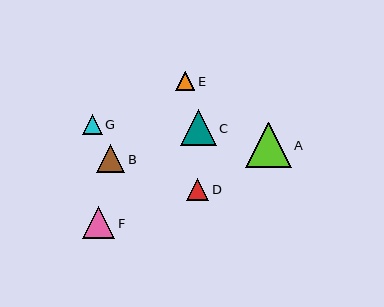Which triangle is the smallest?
Triangle E is the smallest with a size of approximately 19 pixels.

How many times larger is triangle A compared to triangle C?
Triangle A is approximately 1.3 times the size of triangle C.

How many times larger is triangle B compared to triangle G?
Triangle B is approximately 1.4 times the size of triangle G.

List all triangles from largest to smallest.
From largest to smallest: A, C, F, B, D, G, E.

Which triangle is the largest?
Triangle A is the largest with a size of approximately 45 pixels.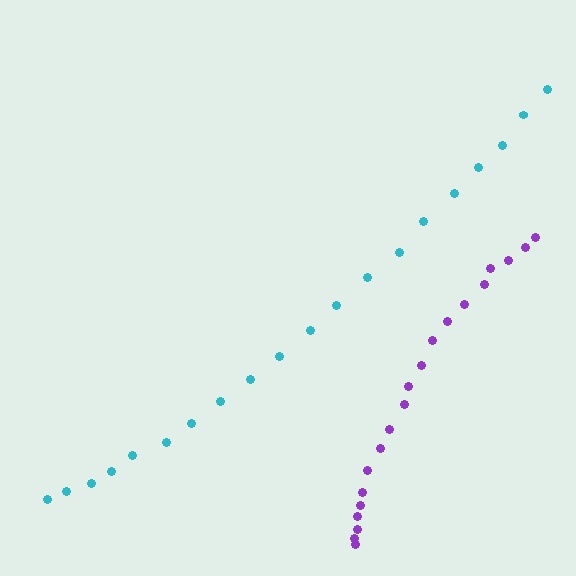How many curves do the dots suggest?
There are 2 distinct paths.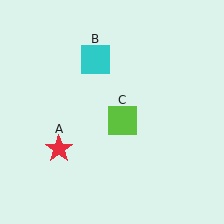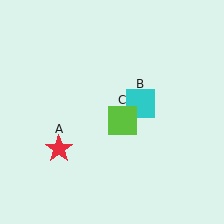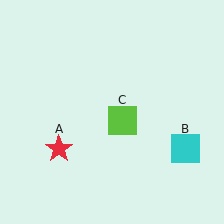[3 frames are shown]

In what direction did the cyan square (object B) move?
The cyan square (object B) moved down and to the right.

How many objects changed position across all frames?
1 object changed position: cyan square (object B).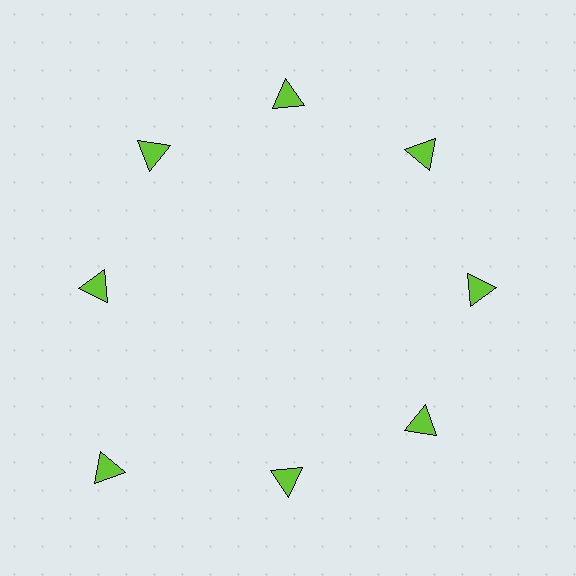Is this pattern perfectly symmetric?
No. The 8 lime triangles are arranged in a ring, but one element near the 8 o'clock position is pushed outward from the center, breaking the 8-fold rotational symmetry.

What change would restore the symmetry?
The symmetry would be restored by moving it inward, back onto the ring so that all 8 triangles sit at equal angles and equal distance from the center.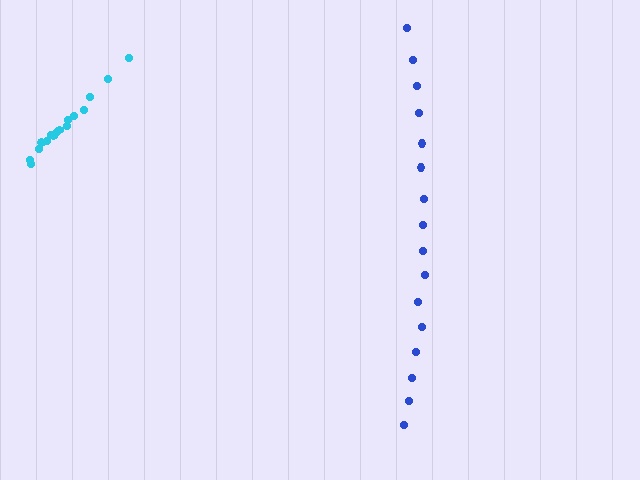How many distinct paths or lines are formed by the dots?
There are 2 distinct paths.